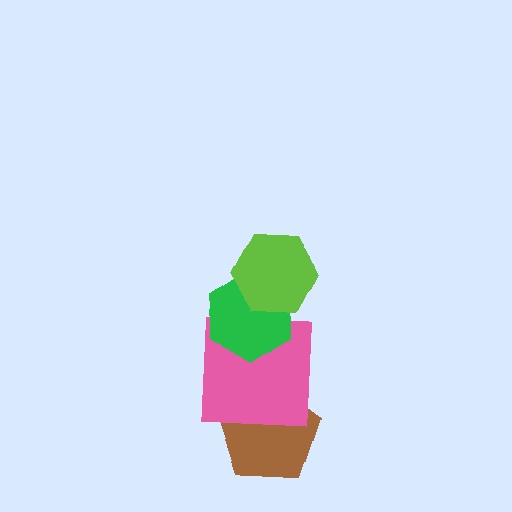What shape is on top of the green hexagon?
The lime hexagon is on top of the green hexagon.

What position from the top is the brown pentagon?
The brown pentagon is 4th from the top.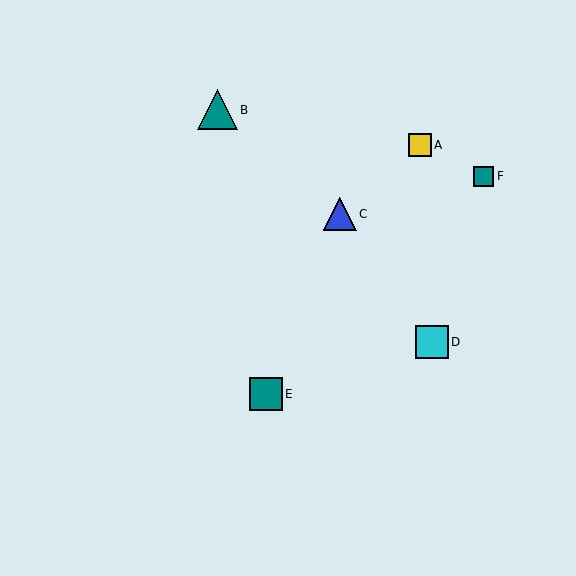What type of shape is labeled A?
Shape A is a yellow square.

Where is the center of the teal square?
The center of the teal square is at (266, 394).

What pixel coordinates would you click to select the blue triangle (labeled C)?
Click at (340, 214) to select the blue triangle C.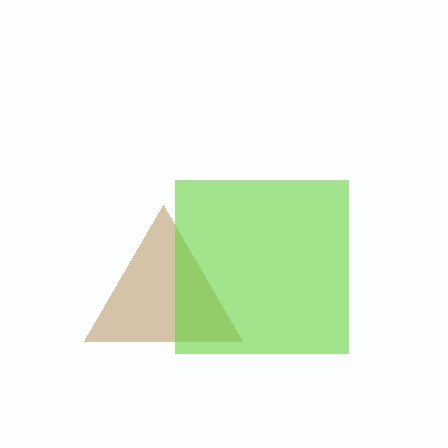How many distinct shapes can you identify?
There are 2 distinct shapes: a brown triangle, a lime square.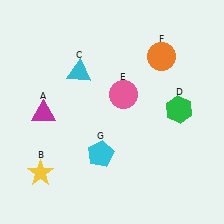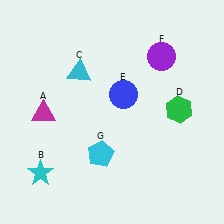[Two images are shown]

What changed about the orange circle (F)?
In Image 1, F is orange. In Image 2, it changed to purple.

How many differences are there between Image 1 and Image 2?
There are 3 differences between the two images.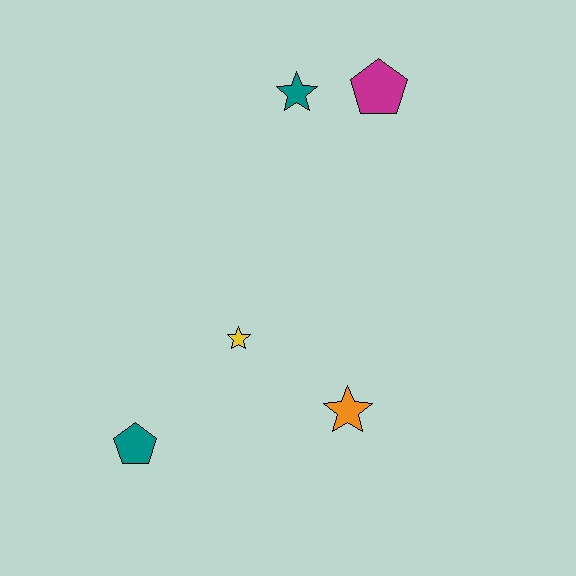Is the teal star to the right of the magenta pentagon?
No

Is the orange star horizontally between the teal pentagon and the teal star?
No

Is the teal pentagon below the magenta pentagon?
Yes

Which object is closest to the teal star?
The magenta pentagon is closest to the teal star.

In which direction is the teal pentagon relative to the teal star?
The teal pentagon is below the teal star.